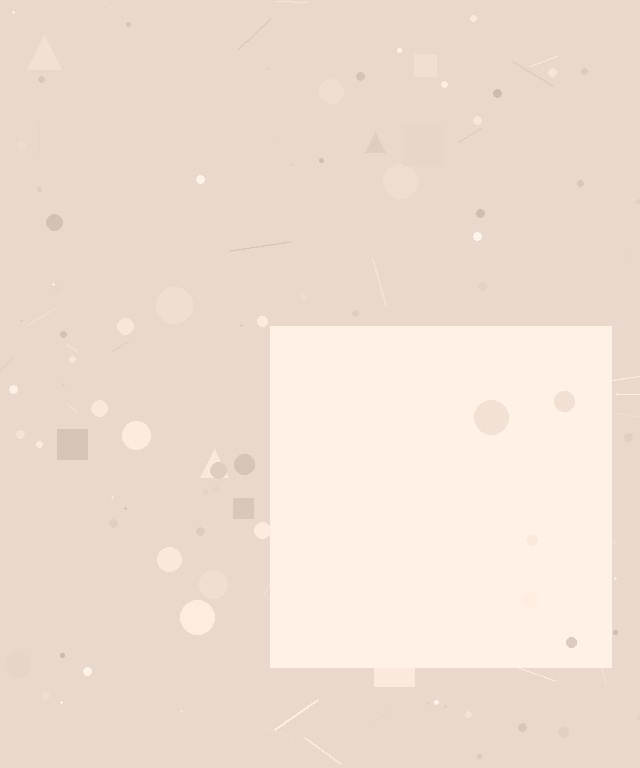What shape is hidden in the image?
A square is hidden in the image.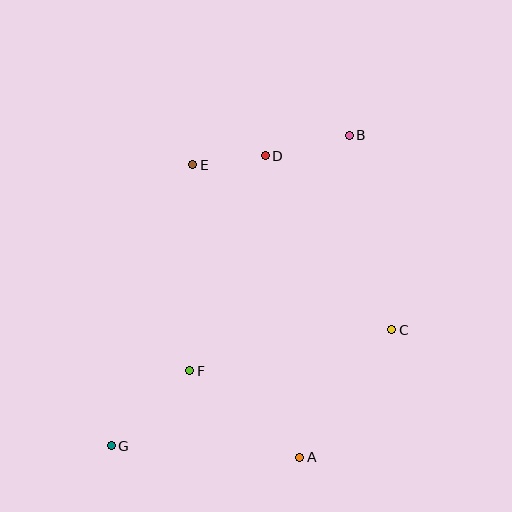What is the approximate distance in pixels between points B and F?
The distance between B and F is approximately 285 pixels.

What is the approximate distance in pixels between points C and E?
The distance between C and E is approximately 259 pixels.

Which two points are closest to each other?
Points D and E are closest to each other.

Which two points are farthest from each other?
Points B and G are farthest from each other.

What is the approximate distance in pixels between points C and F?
The distance between C and F is approximately 206 pixels.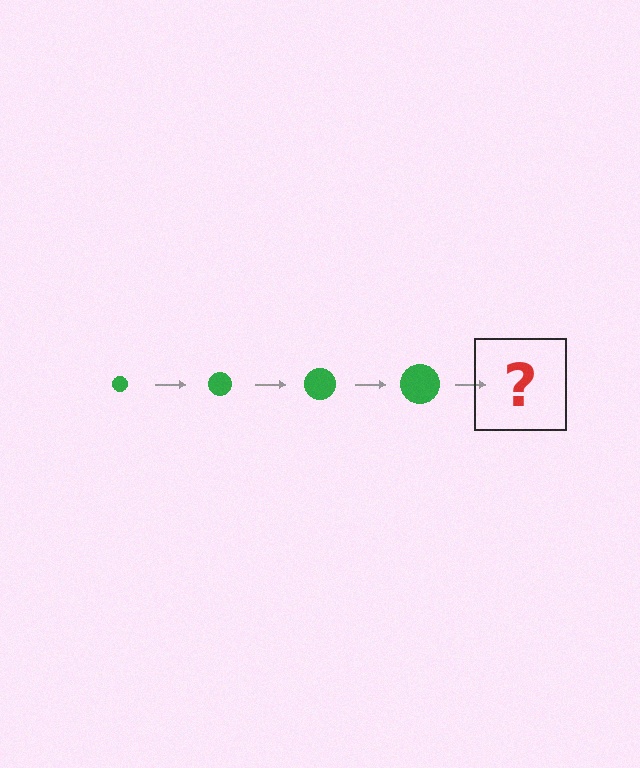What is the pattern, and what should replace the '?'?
The pattern is that the circle gets progressively larger each step. The '?' should be a green circle, larger than the previous one.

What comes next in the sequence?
The next element should be a green circle, larger than the previous one.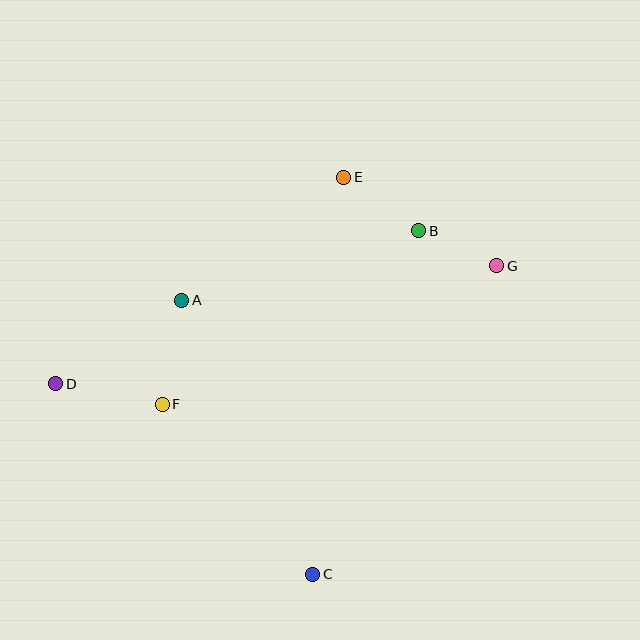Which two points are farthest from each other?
Points D and G are farthest from each other.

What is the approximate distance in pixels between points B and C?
The distance between B and C is approximately 359 pixels.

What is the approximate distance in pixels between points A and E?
The distance between A and E is approximately 203 pixels.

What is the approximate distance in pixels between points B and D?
The distance between B and D is approximately 394 pixels.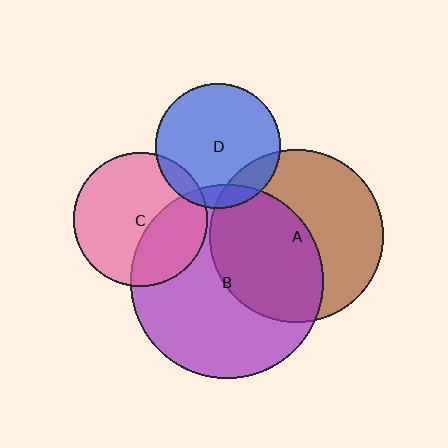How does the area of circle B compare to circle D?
Approximately 2.4 times.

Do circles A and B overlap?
Yes.